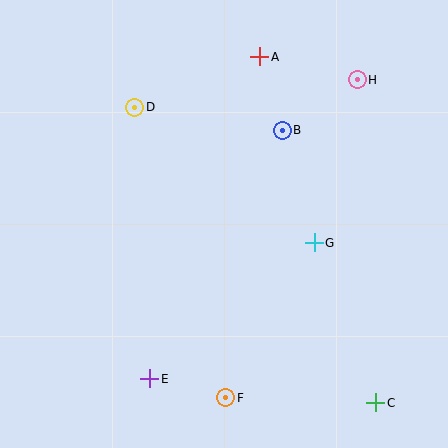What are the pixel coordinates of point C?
Point C is at (376, 403).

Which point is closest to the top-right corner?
Point H is closest to the top-right corner.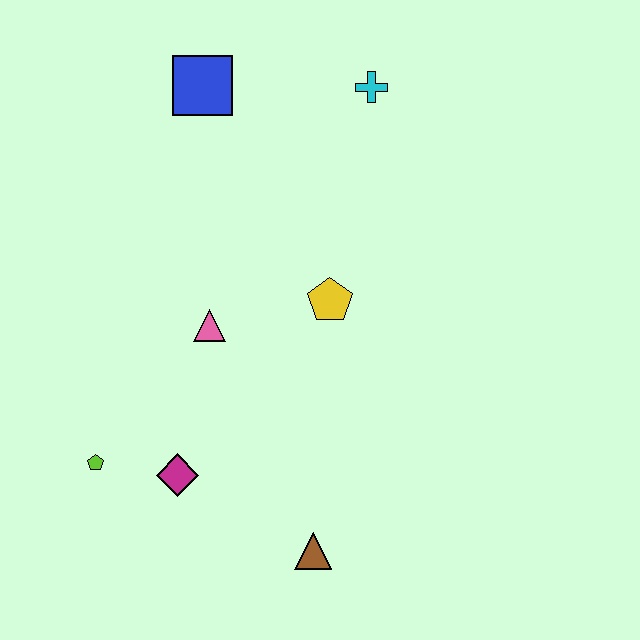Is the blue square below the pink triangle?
No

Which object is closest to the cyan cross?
The blue square is closest to the cyan cross.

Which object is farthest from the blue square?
The brown triangle is farthest from the blue square.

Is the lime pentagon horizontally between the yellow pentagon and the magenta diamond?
No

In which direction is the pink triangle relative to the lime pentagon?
The pink triangle is above the lime pentagon.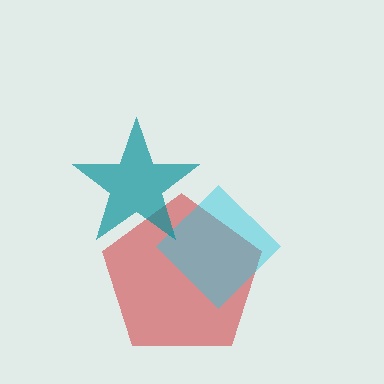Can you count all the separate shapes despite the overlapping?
Yes, there are 3 separate shapes.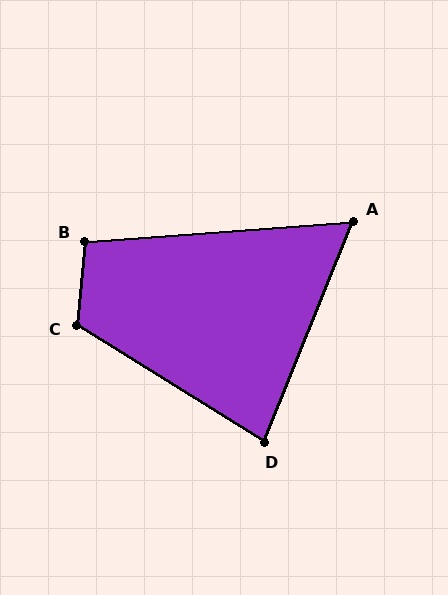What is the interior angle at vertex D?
Approximately 80 degrees (acute).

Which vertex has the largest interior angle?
C, at approximately 116 degrees.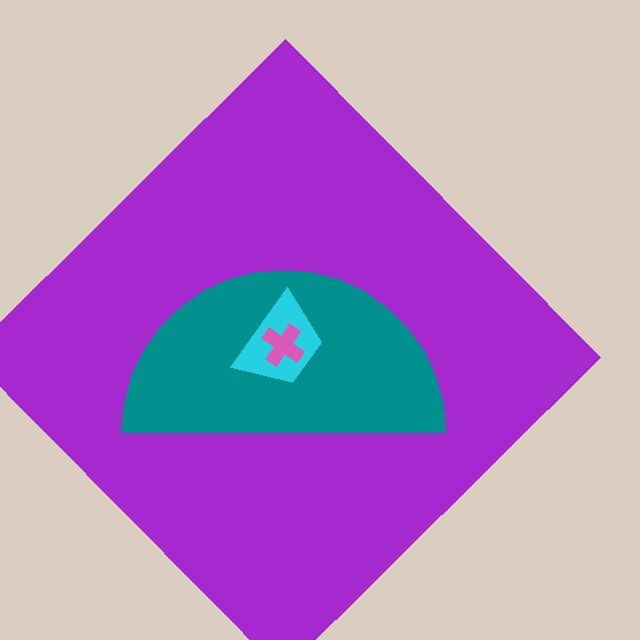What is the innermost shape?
The pink cross.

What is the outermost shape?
The purple diamond.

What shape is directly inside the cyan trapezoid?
The pink cross.